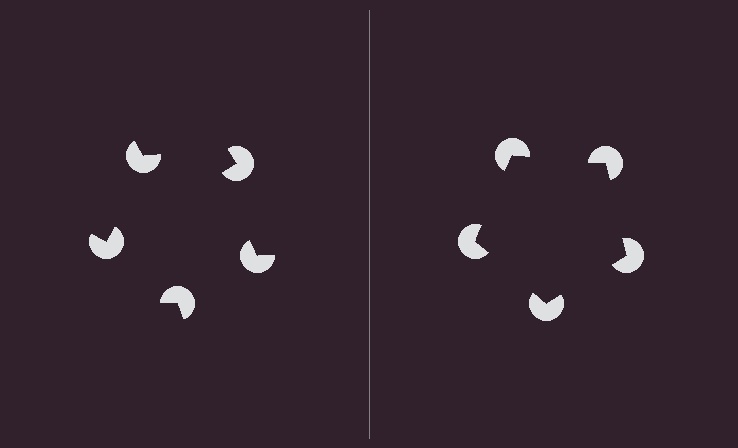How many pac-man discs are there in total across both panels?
10 — 5 on each side.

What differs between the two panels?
The pac-man discs are positioned identically on both sides; only the wedge orientations differ. On the right they align to a pentagon; on the left they are misaligned.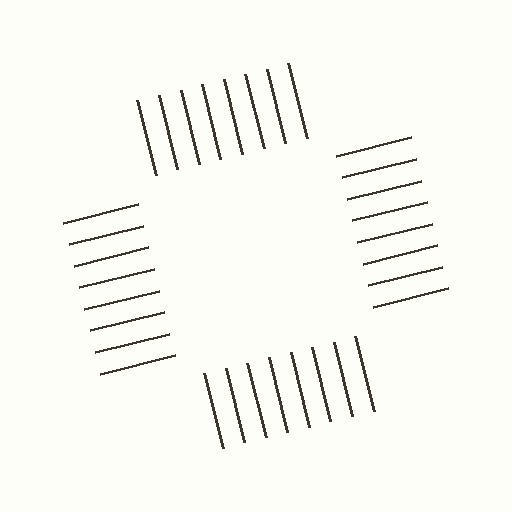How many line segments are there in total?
32 — 8 along each of the 4 edges.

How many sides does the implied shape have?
4 sides — the line-ends trace a square.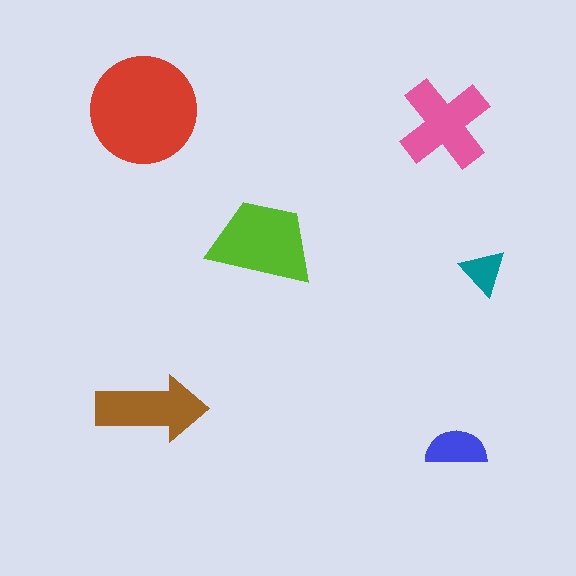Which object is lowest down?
The blue semicircle is bottommost.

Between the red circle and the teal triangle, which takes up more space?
The red circle.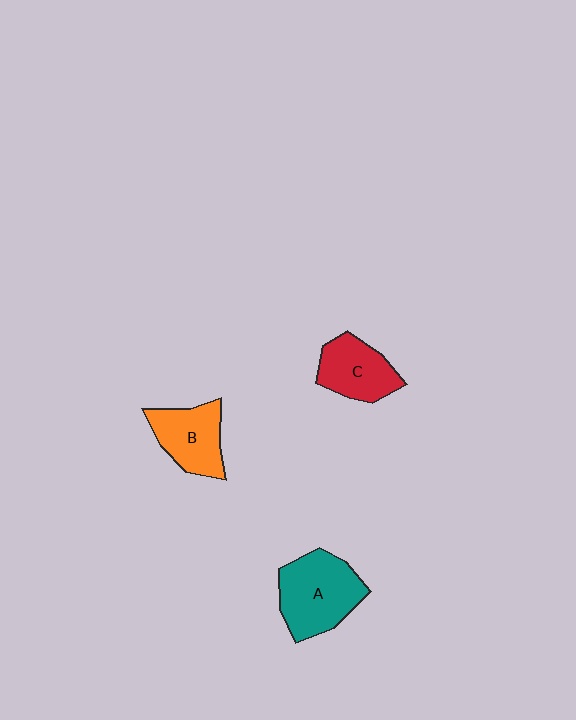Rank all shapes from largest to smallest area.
From largest to smallest: A (teal), B (orange), C (red).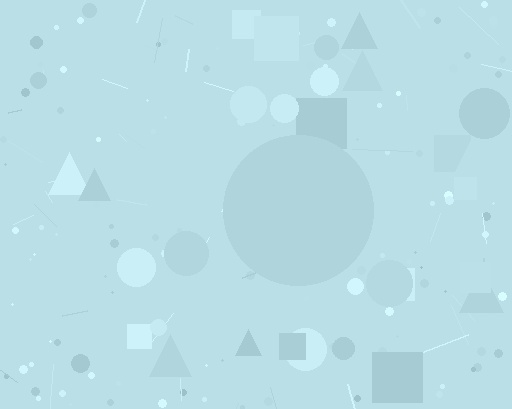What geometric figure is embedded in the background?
A circle is embedded in the background.